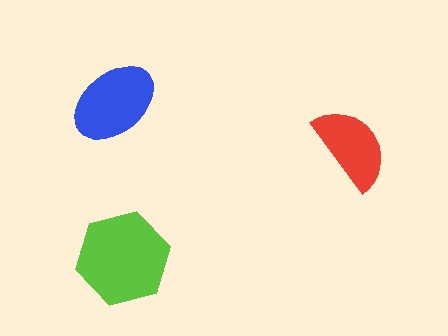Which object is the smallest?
The red semicircle.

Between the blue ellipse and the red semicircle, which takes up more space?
The blue ellipse.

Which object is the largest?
The lime hexagon.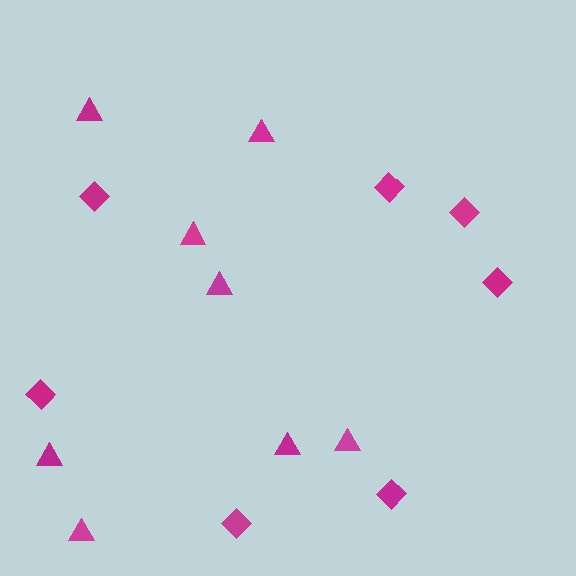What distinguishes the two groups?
There are 2 groups: one group of triangles (8) and one group of diamonds (7).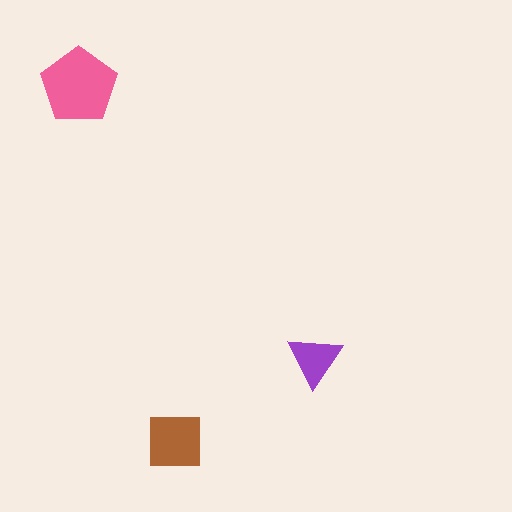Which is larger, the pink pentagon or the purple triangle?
The pink pentagon.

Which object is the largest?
The pink pentagon.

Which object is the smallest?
The purple triangle.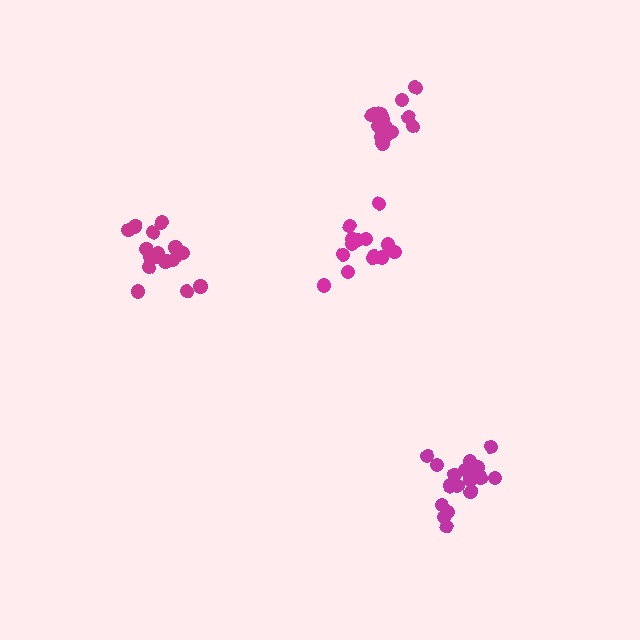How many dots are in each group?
Group 1: 17 dots, Group 2: 16 dots, Group 3: 14 dots, Group 4: 16 dots (63 total).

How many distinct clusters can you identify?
There are 4 distinct clusters.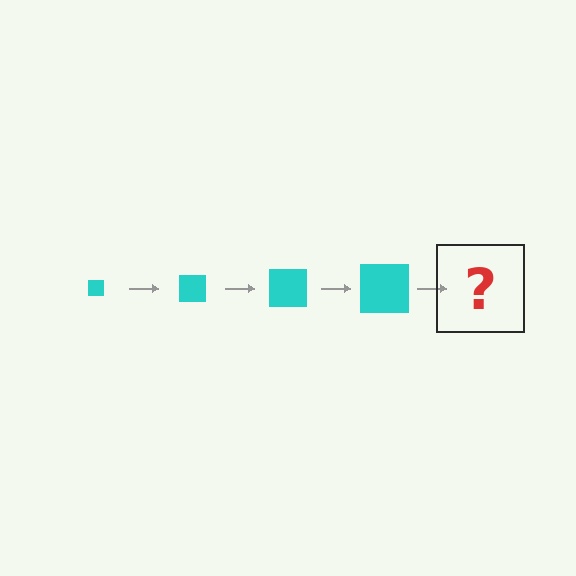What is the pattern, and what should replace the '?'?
The pattern is that the square gets progressively larger each step. The '?' should be a cyan square, larger than the previous one.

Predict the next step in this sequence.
The next step is a cyan square, larger than the previous one.